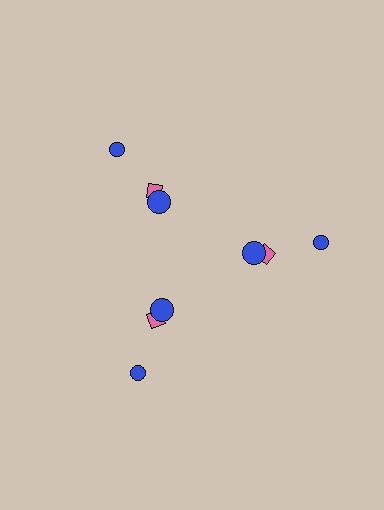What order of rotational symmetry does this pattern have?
This pattern has 3-fold rotational symmetry.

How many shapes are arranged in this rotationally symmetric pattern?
There are 9 shapes, arranged in 3 groups of 3.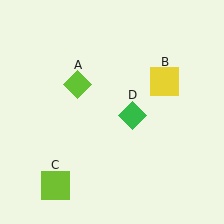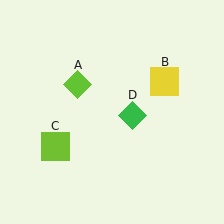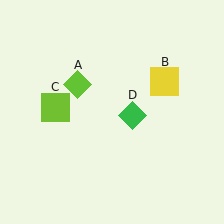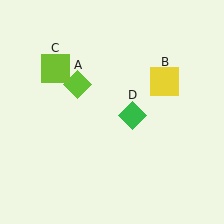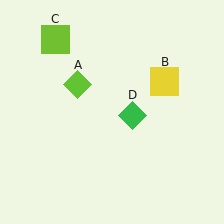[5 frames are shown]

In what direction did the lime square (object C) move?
The lime square (object C) moved up.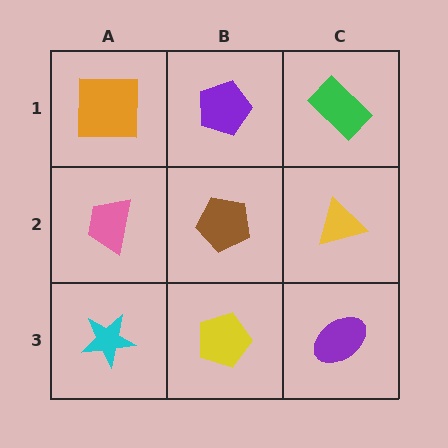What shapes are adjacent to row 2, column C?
A green rectangle (row 1, column C), a purple ellipse (row 3, column C), a brown pentagon (row 2, column B).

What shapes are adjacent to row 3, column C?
A yellow triangle (row 2, column C), a yellow pentagon (row 3, column B).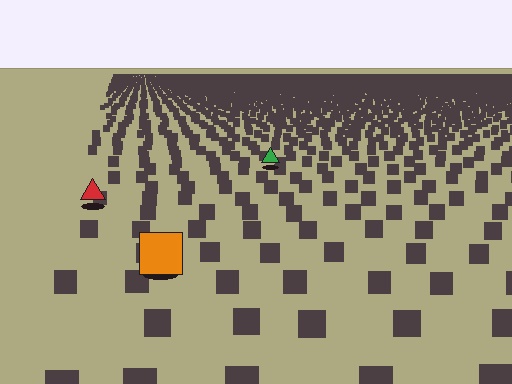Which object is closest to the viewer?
The orange square is closest. The texture marks near it are larger and more spread out.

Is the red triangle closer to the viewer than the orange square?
No. The orange square is closer — you can tell from the texture gradient: the ground texture is coarser near it.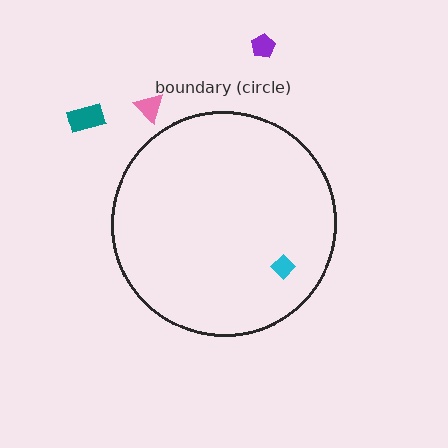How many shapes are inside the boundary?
1 inside, 3 outside.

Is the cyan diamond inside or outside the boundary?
Inside.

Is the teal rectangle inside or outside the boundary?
Outside.